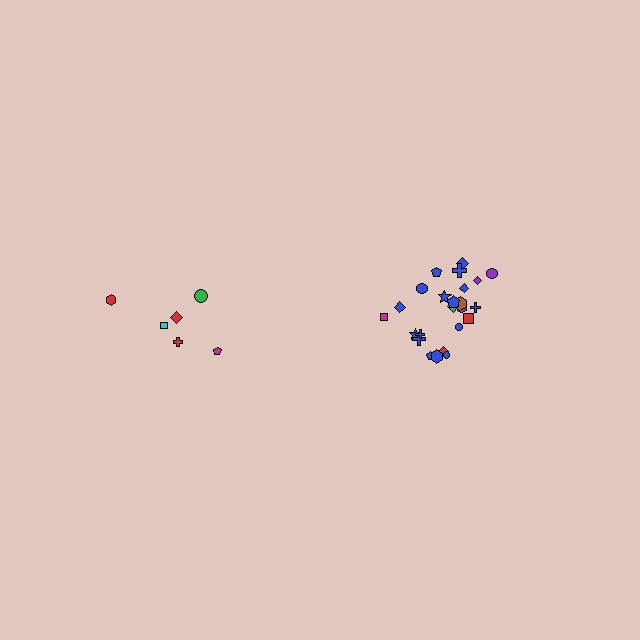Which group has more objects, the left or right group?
The right group.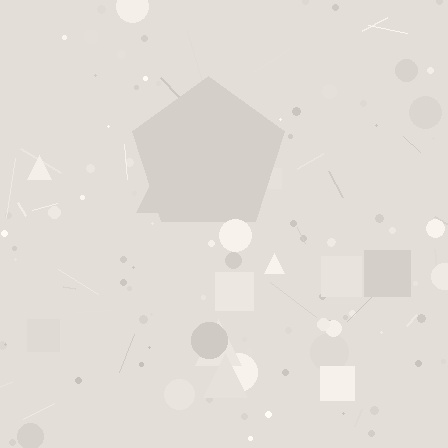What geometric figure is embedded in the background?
A pentagon is embedded in the background.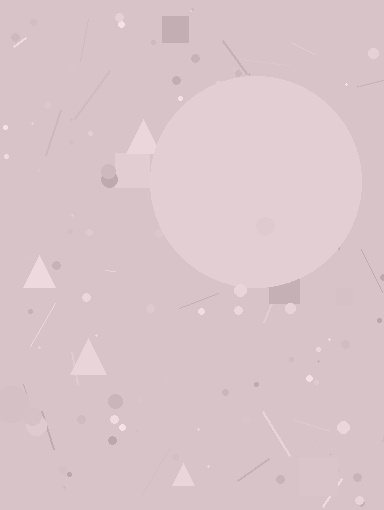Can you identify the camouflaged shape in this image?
The camouflaged shape is a circle.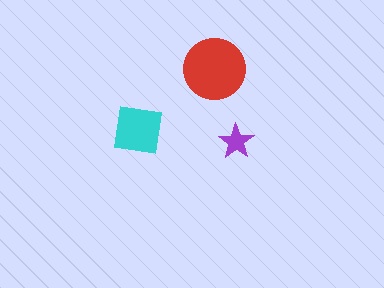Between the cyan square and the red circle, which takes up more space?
The red circle.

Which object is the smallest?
The purple star.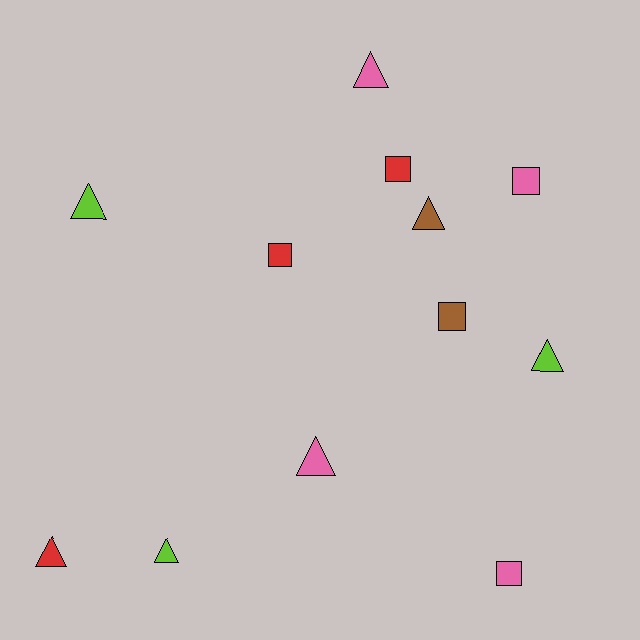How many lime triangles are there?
There are 3 lime triangles.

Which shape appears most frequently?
Triangle, with 7 objects.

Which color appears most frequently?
Pink, with 4 objects.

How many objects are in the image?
There are 12 objects.